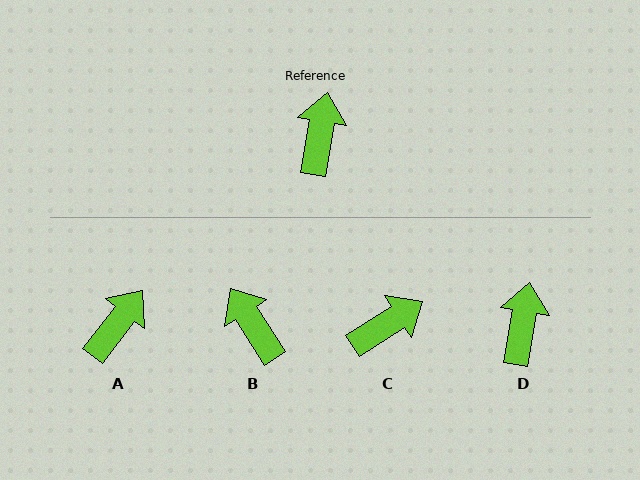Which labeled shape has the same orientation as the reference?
D.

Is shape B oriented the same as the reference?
No, it is off by about 42 degrees.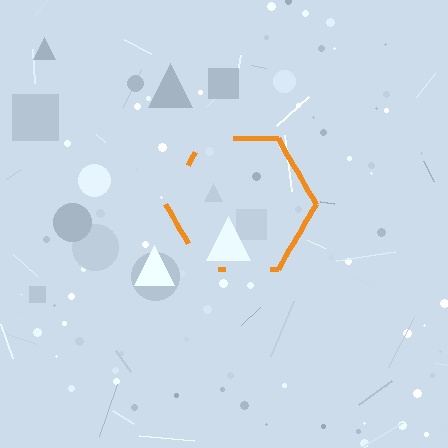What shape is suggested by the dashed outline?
The dashed outline suggests a hexagon.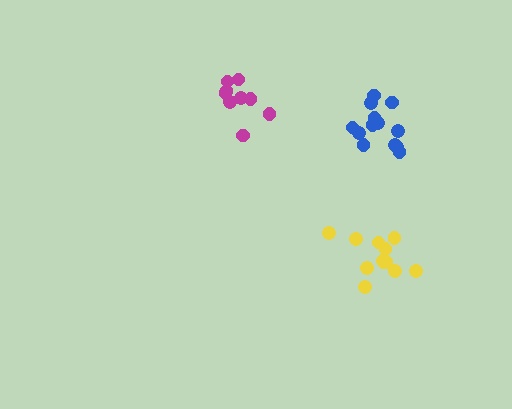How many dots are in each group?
Group 1: 9 dots, Group 2: 13 dots, Group 3: 13 dots (35 total).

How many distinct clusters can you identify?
There are 3 distinct clusters.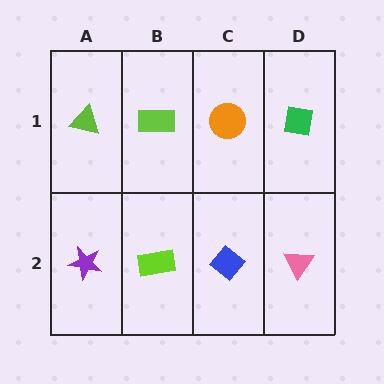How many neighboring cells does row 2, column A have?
2.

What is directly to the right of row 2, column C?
A pink triangle.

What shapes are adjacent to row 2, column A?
A lime triangle (row 1, column A), a lime rectangle (row 2, column B).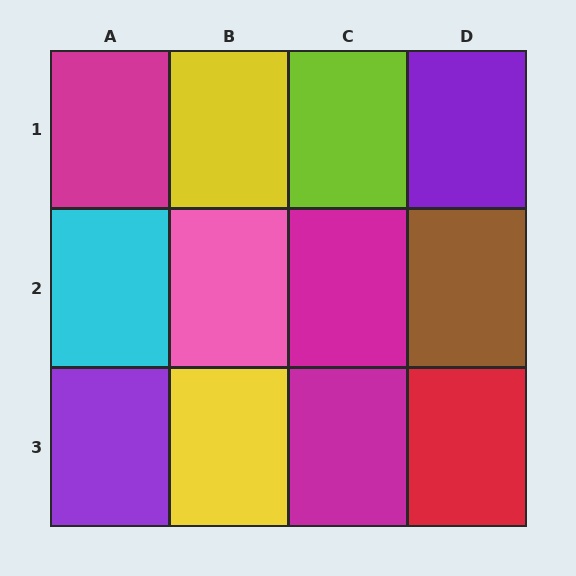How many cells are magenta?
3 cells are magenta.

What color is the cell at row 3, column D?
Red.